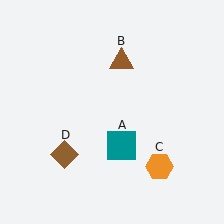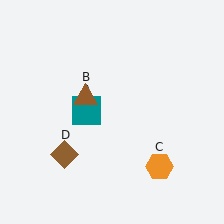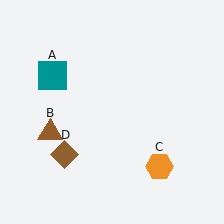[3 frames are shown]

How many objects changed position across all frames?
2 objects changed position: teal square (object A), brown triangle (object B).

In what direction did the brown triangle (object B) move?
The brown triangle (object B) moved down and to the left.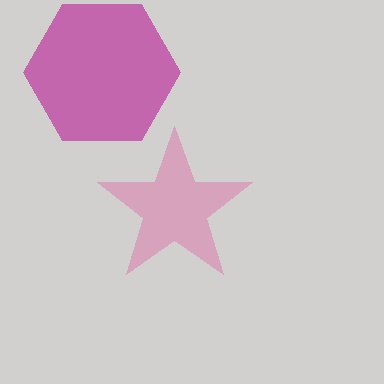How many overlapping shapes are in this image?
There are 2 overlapping shapes in the image.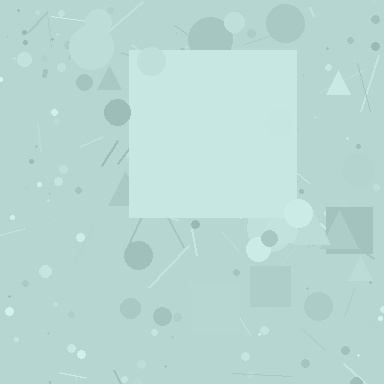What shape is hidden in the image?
A square is hidden in the image.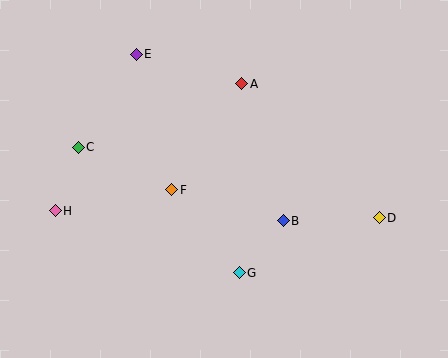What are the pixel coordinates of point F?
Point F is at (172, 190).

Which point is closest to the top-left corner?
Point E is closest to the top-left corner.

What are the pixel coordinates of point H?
Point H is at (55, 211).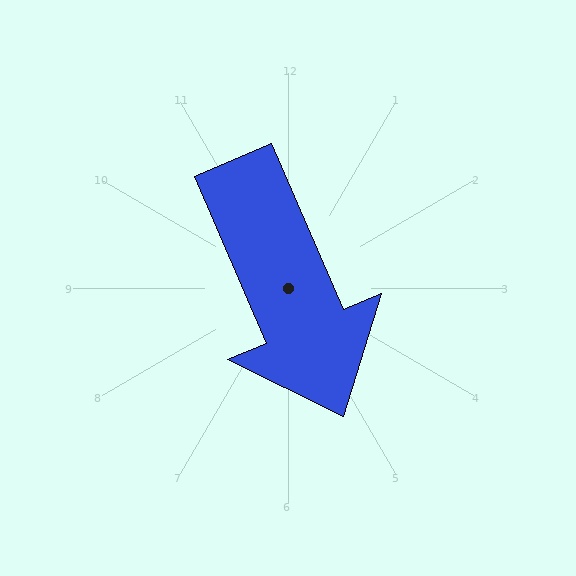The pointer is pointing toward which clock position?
Roughly 5 o'clock.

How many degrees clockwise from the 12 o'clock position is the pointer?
Approximately 157 degrees.